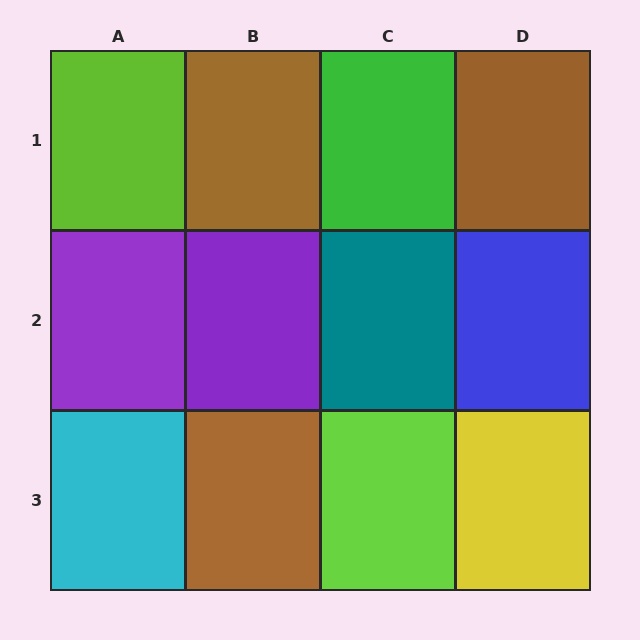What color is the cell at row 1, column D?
Brown.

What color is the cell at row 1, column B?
Brown.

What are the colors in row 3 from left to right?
Cyan, brown, lime, yellow.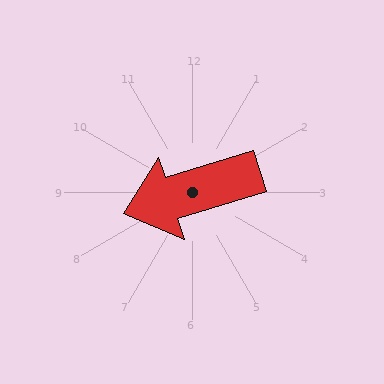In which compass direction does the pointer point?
West.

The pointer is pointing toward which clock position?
Roughly 8 o'clock.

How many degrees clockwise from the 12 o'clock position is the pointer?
Approximately 253 degrees.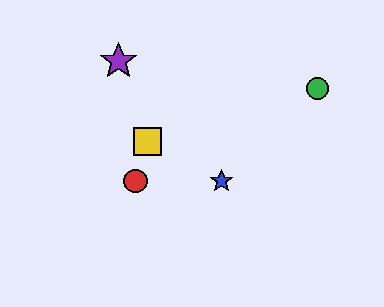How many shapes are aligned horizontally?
2 shapes (the red circle, the blue star) are aligned horizontally.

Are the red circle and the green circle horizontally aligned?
No, the red circle is at y≈181 and the green circle is at y≈88.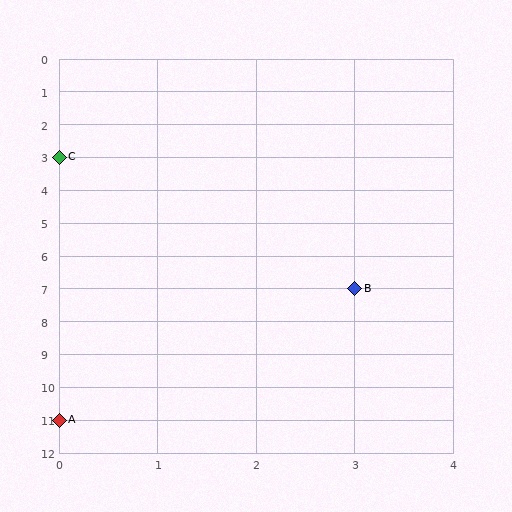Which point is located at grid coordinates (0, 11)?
Point A is at (0, 11).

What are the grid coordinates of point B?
Point B is at grid coordinates (3, 7).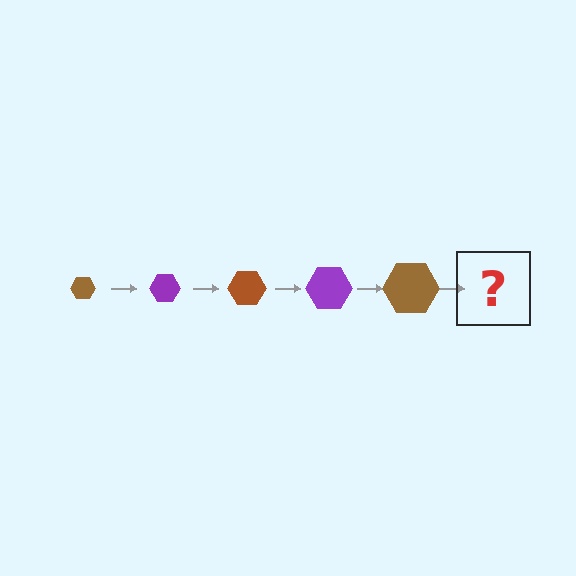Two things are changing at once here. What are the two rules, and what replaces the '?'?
The two rules are that the hexagon grows larger each step and the color cycles through brown and purple. The '?' should be a purple hexagon, larger than the previous one.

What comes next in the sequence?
The next element should be a purple hexagon, larger than the previous one.